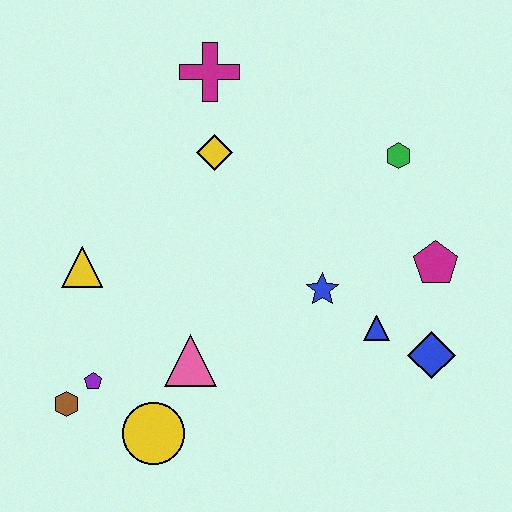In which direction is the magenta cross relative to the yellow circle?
The magenta cross is above the yellow circle.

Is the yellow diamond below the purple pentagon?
No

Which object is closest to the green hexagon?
The magenta pentagon is closest to the green hexagon.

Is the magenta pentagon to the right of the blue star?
Yes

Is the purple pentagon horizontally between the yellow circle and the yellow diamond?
No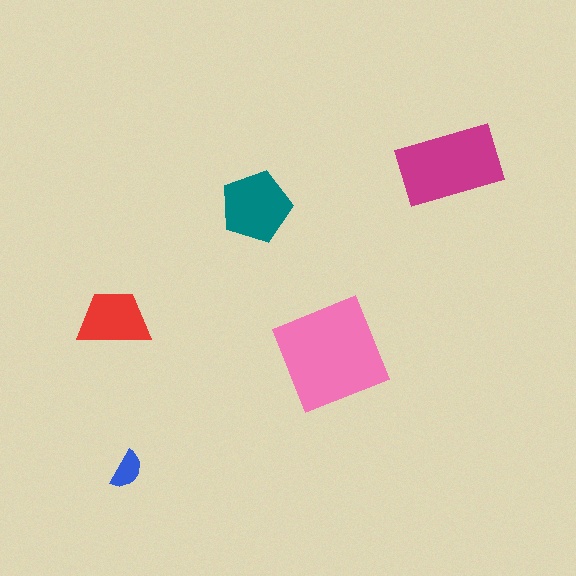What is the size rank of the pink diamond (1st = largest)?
1st.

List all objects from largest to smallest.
The pink diamond, the magenta rectangle, the teal pentagon, the red trapezoid, the blue semicircle.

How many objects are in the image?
There are 5 objects in the image.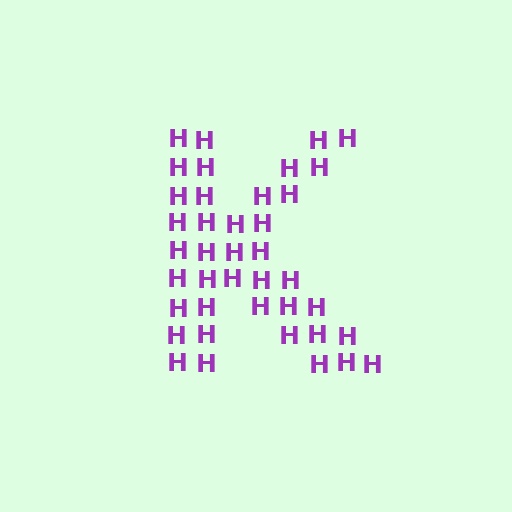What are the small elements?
The small elements are letter H's.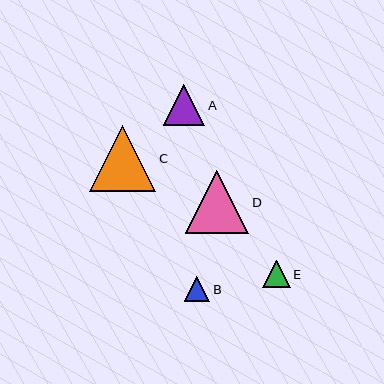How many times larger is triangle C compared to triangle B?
Triangle C is approximately 2.6 times the size of triangle B.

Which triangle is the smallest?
Triangle B is the smallest with a size of approximately 25 pixels.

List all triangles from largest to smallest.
From largest to smallest: C, D, A, E, B.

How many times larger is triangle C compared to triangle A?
Triangle C is approximately 1.6 times the size of triangle A.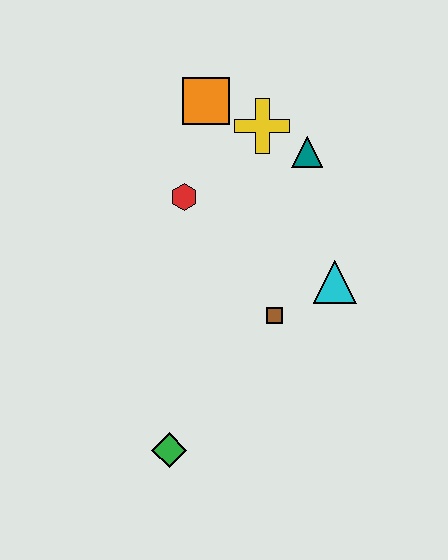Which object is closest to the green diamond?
The brown square is closest to the green diamond.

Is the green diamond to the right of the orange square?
No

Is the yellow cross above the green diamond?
Yes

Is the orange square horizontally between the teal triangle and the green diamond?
Yes